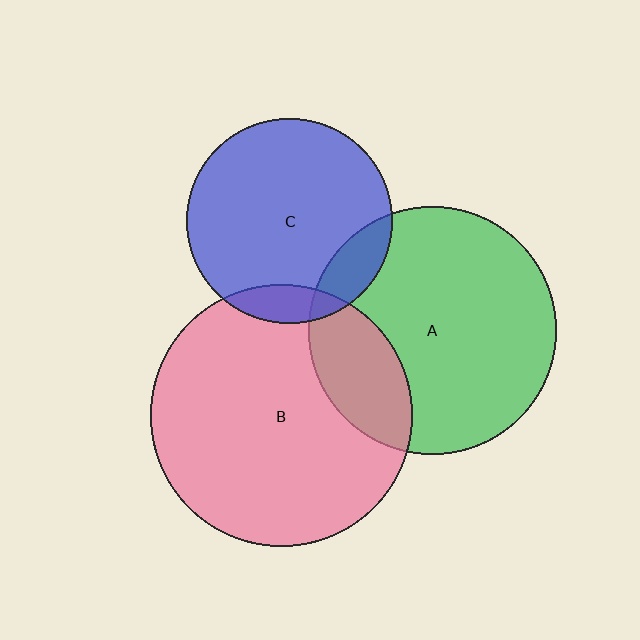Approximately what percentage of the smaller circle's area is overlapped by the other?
Approximately 10%.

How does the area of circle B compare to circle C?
Approximately 1.6 times.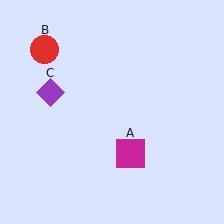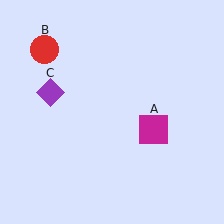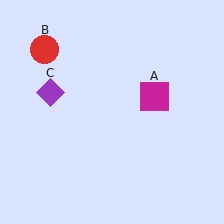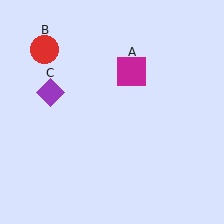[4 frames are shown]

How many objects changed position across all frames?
1 object changed position: magenta square (object A).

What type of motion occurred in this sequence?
The magenta square (object A) rotated counterclockwise around the center of the scene.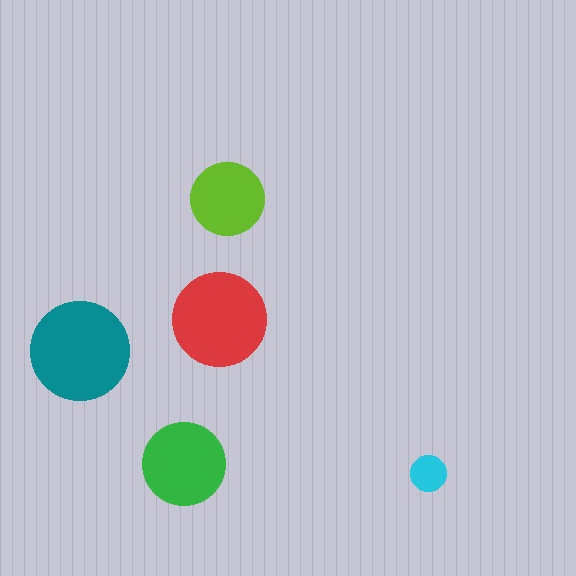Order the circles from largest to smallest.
the teal one, the red one, the green one, the lime one, the cyan one.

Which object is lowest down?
The cyan circle is bottommost.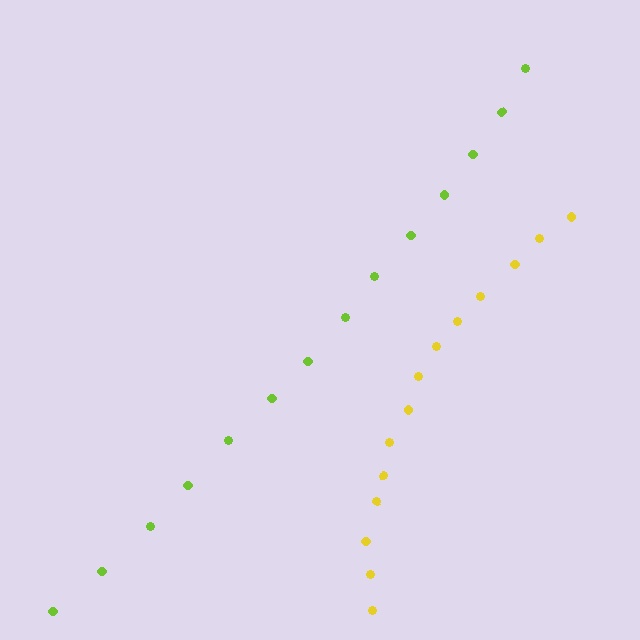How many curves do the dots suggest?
There are 2 distinct paths.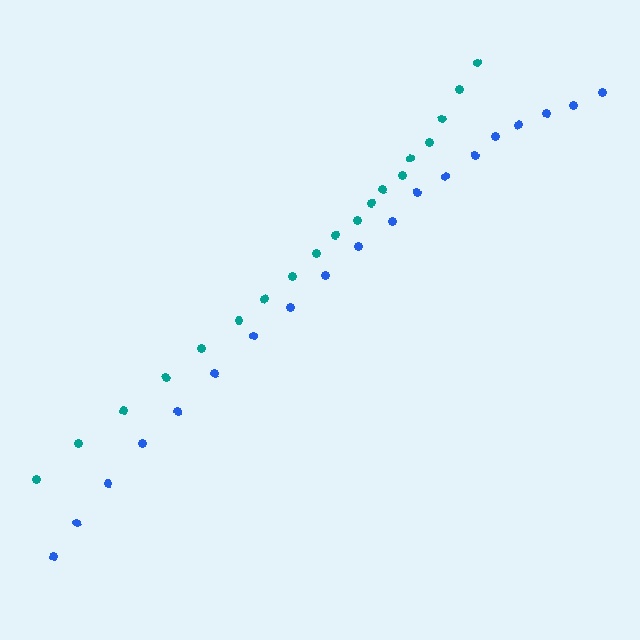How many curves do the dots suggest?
There are 2 distinct paths.